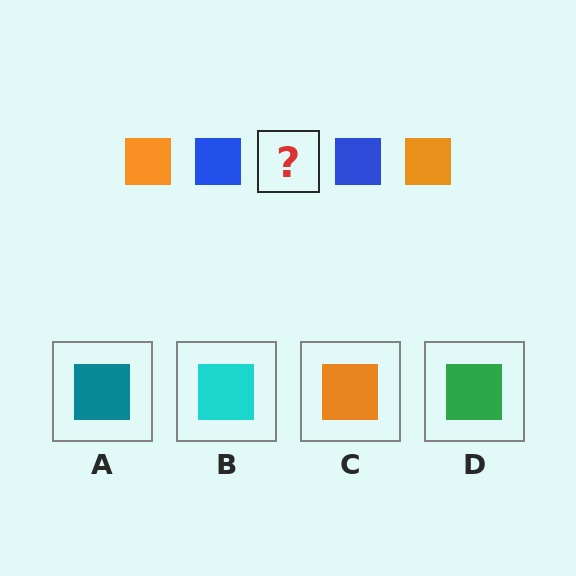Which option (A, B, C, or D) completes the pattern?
C.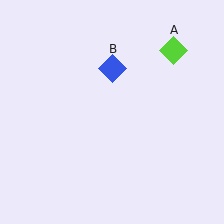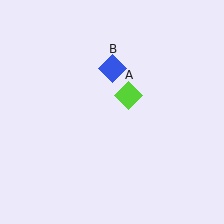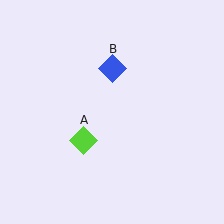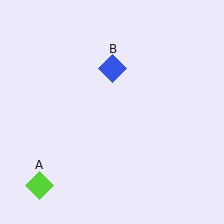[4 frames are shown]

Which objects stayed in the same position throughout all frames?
Blue diamond (object B) remained stationary.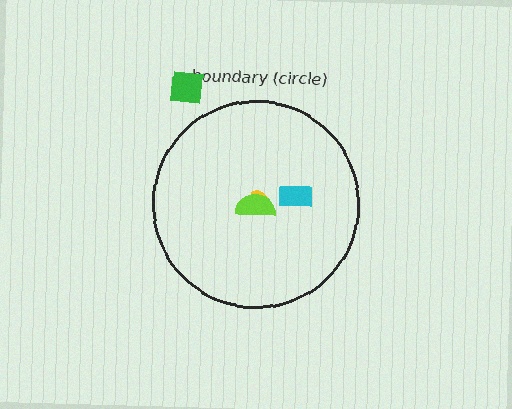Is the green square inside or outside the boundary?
Outside.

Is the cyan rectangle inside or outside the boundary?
Inside.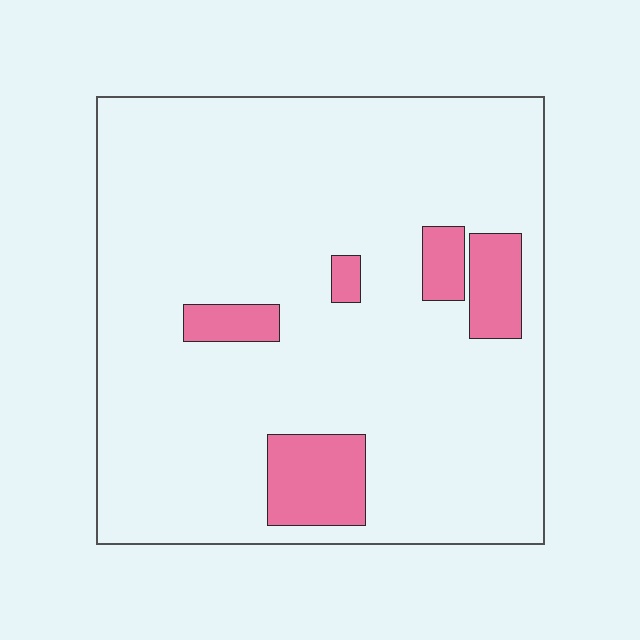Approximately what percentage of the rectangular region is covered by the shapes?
Approximately 10%.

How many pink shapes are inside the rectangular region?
5.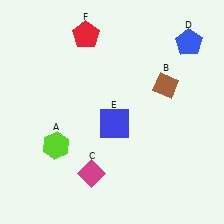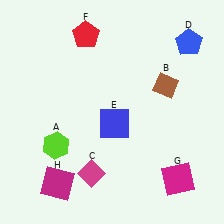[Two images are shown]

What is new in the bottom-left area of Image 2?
A magenta square (H) was added in the bottom-left area of Image 2.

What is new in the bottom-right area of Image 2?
A magenta square (G) was added in the bottom-right area of Image 2.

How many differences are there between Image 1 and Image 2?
There are 2 differences between the two images.